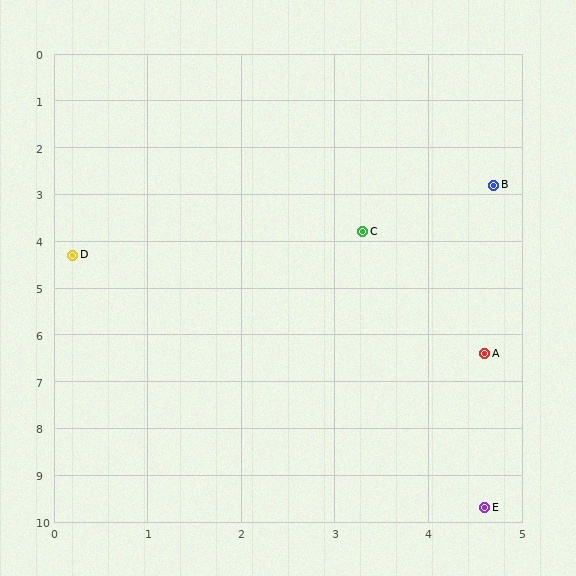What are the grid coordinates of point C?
Point C is at approximately (3.3, 3.8).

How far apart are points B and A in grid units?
Points B and A are about 3.6 grid units apart.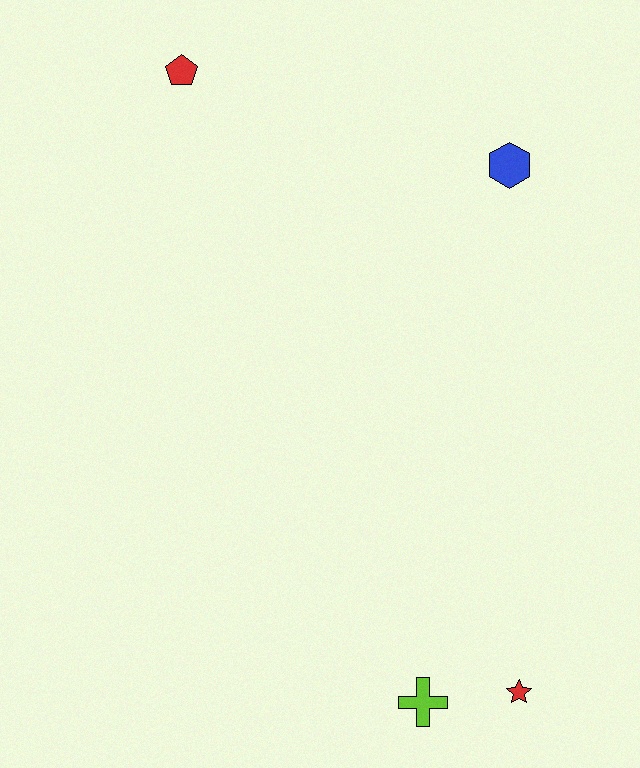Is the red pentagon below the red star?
No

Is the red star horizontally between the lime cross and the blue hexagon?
No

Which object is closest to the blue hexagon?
The red pentagon is closest to the blue hexagon.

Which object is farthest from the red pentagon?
The red star is farthest from the red pentagon.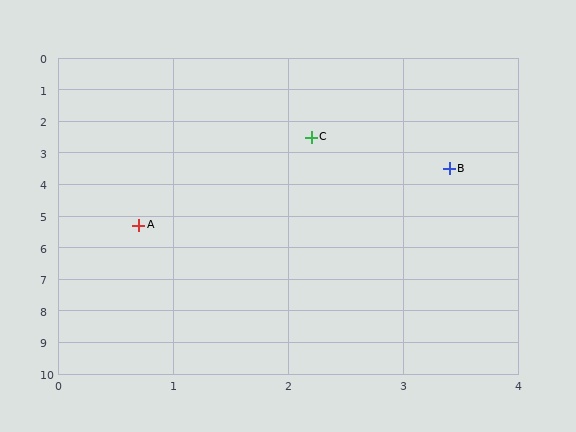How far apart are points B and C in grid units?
Points B and C are about 1.6 grid units apart.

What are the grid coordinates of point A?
Point A is at approximately (0.7, 5.3).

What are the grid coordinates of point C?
Point C is at approximately (2.2, 2.5).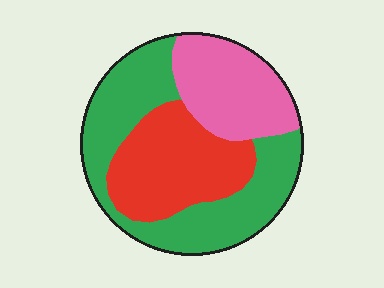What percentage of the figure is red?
Red covers 30% of the figure.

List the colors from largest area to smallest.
From largest to smallest: green, red, pink.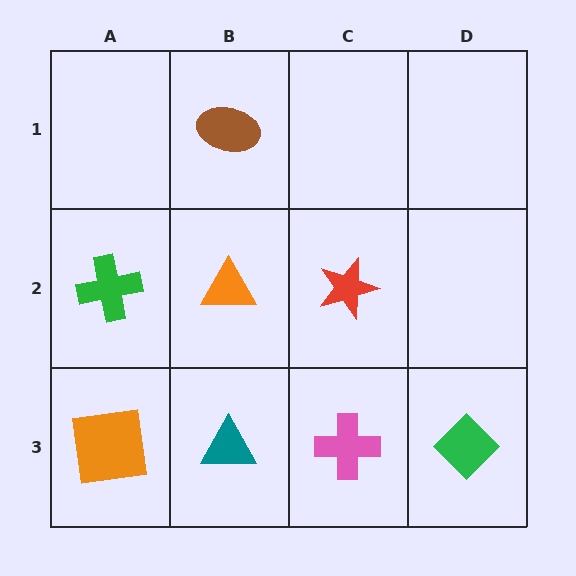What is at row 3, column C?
A pink cross.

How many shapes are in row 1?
1 shape.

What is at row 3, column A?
An orange square.